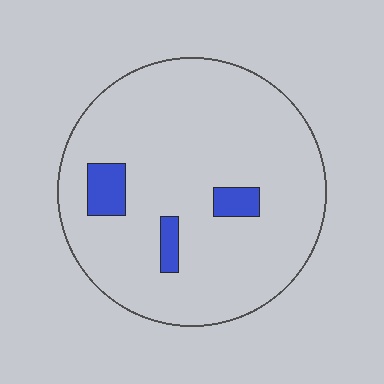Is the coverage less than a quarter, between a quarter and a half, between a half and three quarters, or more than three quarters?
Less than a quarter.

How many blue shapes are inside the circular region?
3.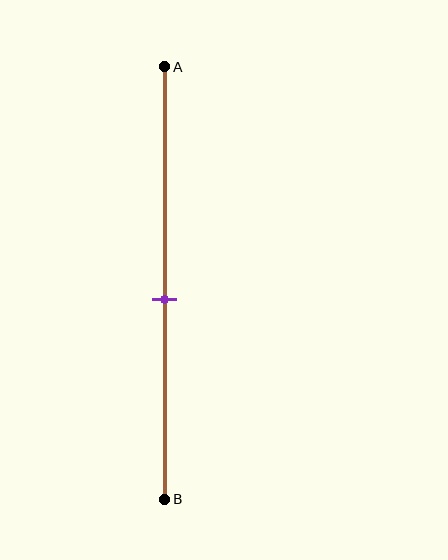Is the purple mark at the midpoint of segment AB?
No, the mark is at about 55% from A, not at the 50% midpoint.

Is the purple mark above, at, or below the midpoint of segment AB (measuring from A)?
The purple mark is below the midpoint of segment AB.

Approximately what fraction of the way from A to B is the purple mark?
The purple mark is approximately 55% of the way from A to B.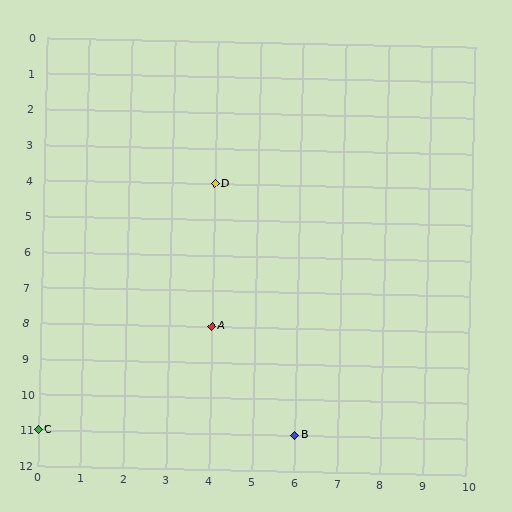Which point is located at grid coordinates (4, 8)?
Point A is at (4, 8).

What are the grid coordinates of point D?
Point D is at grid coordinates (4, 4).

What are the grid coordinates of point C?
Point C is at grid coordinates (0, 11).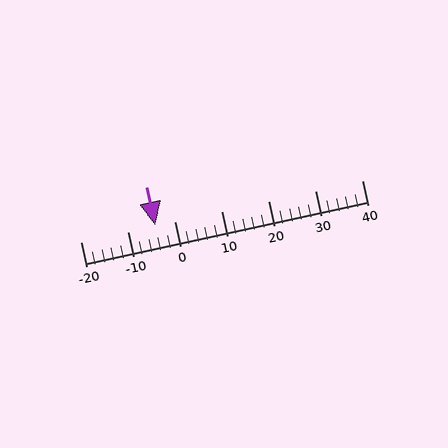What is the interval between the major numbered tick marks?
The major tick marks are spaced 10 units apart.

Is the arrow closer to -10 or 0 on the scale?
The arrow is closer to 0.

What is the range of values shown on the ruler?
The ruler shows values from -20 to 40.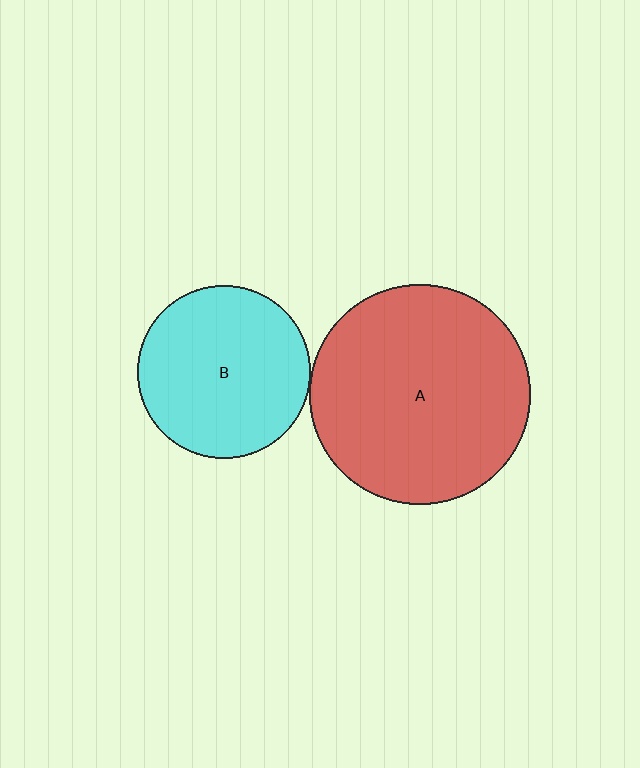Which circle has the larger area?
Circle A (red).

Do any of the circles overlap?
No, none of the circles overlap.